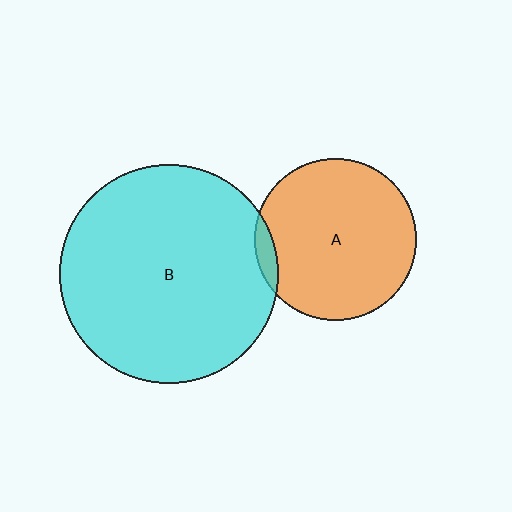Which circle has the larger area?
Circle B (cyan).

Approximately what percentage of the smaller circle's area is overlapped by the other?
Approximately 5%.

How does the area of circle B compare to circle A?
Approximately 1.8 times.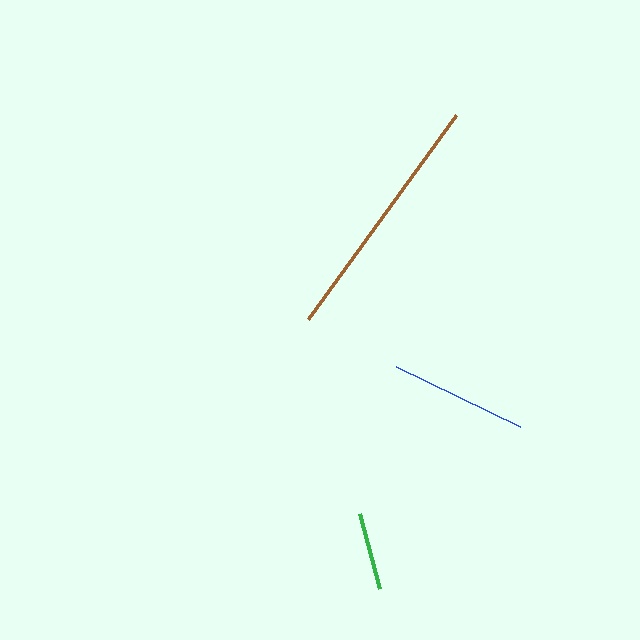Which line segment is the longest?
The brown line is the longest at approximately 252 pixels.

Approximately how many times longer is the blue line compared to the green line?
The blue line is approximately 1.8 times the length of the green line.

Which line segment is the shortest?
The green line is the shortest at approximately 77 pixels.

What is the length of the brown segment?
The brown segment is approximately 252 pixels long.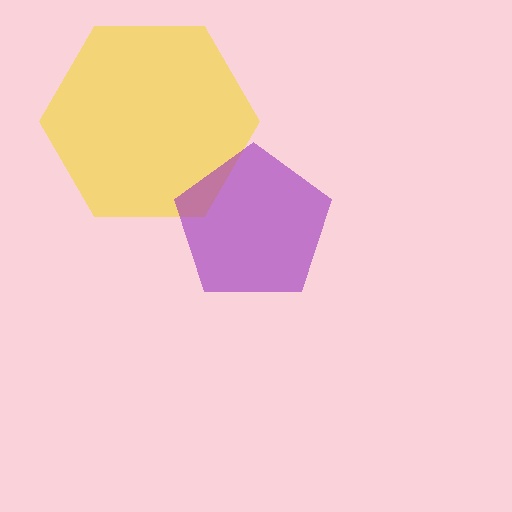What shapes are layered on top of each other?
The layered shapes are: a yellow hexagon, a purple pentagon.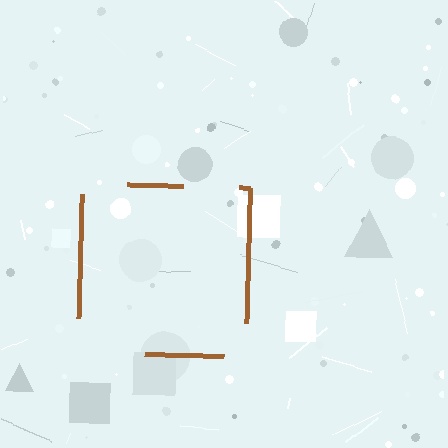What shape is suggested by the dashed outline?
The dashed outline suggests a square.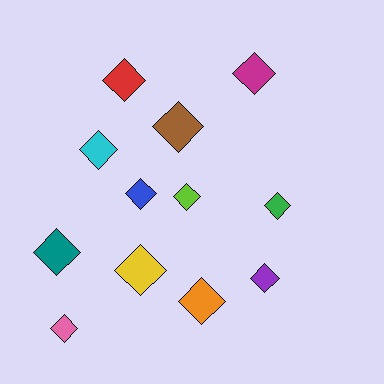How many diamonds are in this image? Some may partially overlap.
There are 12 diamonds.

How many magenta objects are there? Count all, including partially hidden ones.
There is 1 magenta object.